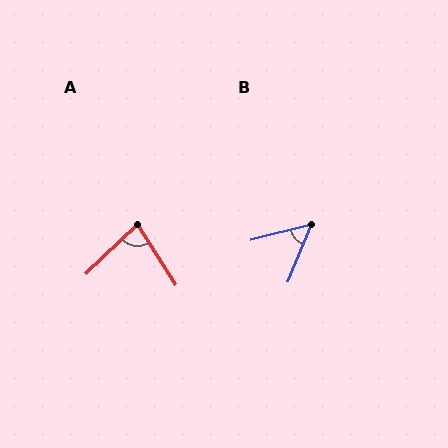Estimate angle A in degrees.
Approximately 79 degrees.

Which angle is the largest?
A, at approximately 79 degrees.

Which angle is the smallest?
B, at approximately 54 degrees.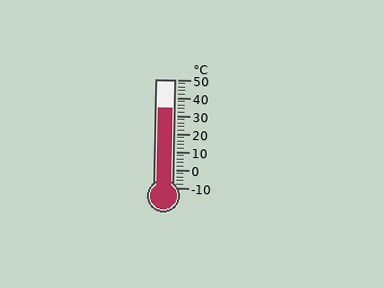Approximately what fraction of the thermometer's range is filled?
The thermometer is filled to approximately 75% of its range.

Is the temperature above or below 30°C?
The temperature is above 30°C.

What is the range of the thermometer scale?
The thermometer scale ranges from -10°C to 50°C.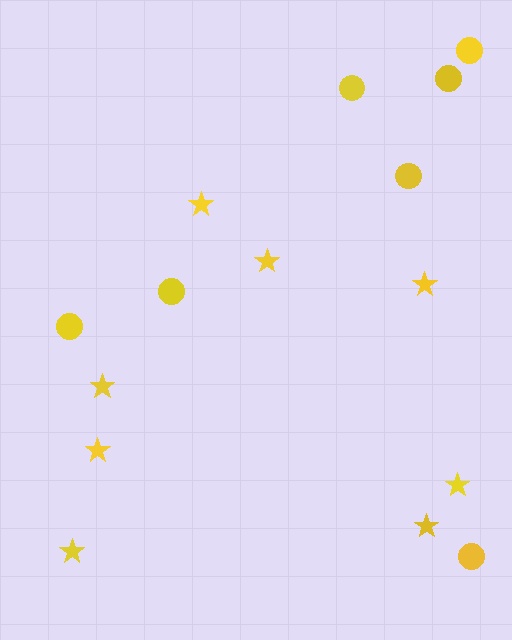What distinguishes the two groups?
There are 2 groups: one group of circles (7) and one group of stars (8).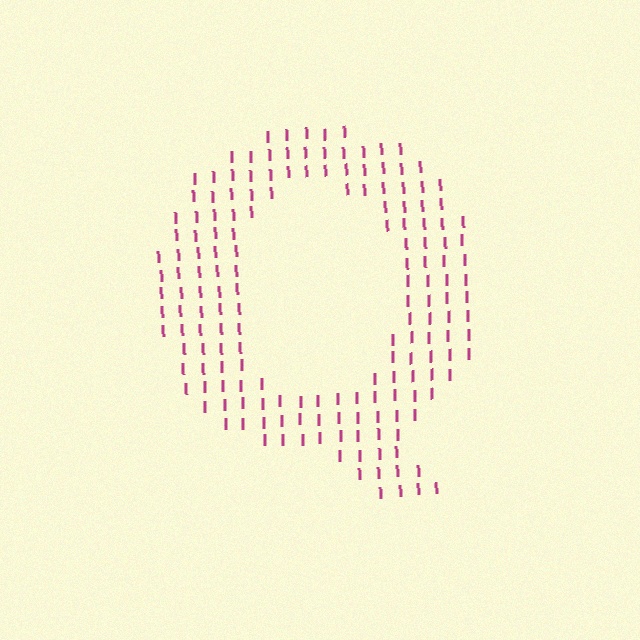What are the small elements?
The small elements are letter I's.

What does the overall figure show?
The overall figure shows the letter Q.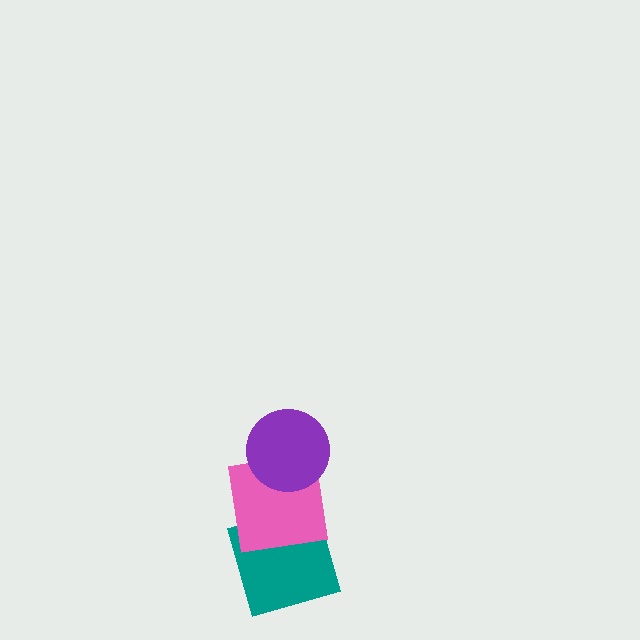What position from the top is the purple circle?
The purple circle is 1st from the top.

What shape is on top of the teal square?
The pink square is on top of the teal square.